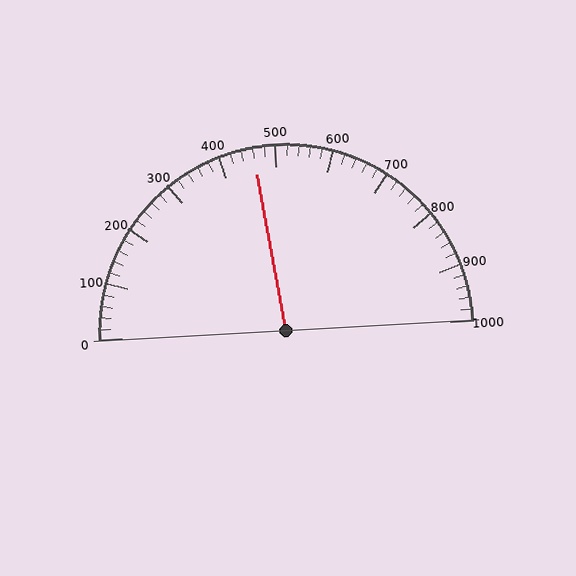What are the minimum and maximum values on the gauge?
The gauge ranges from 0 to 1000.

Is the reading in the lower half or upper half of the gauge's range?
The reading is in the lower half of the range (0 to 1000).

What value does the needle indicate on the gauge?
The needle indicates approximately 460.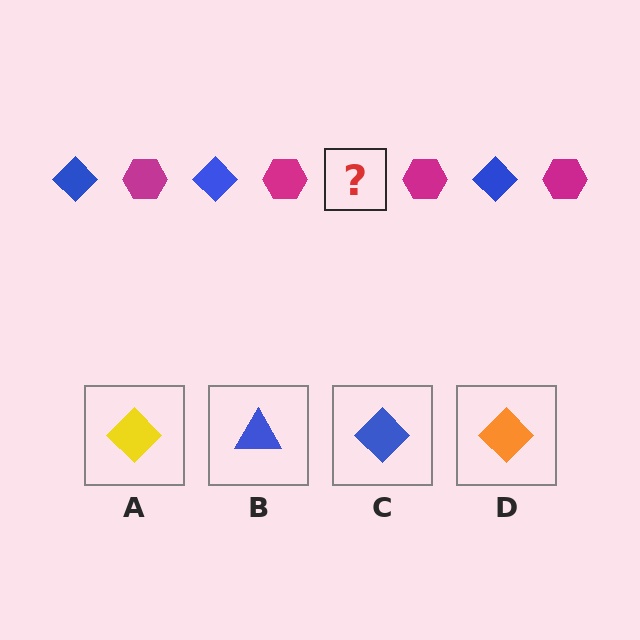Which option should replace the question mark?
Option C.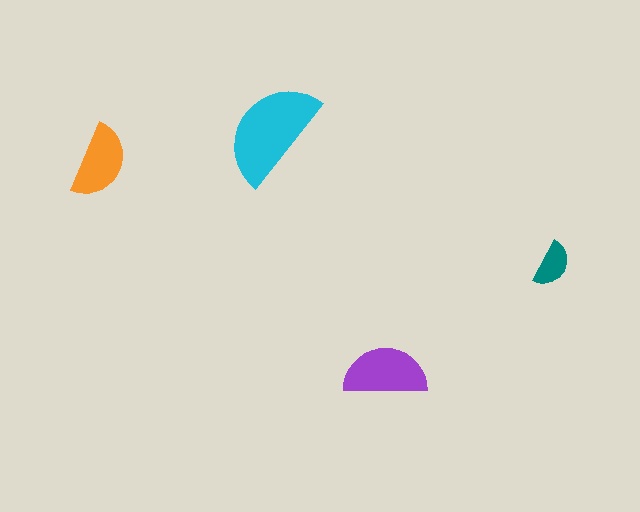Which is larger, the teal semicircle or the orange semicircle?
The orange one.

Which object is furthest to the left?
The orange semicircle is leftmost.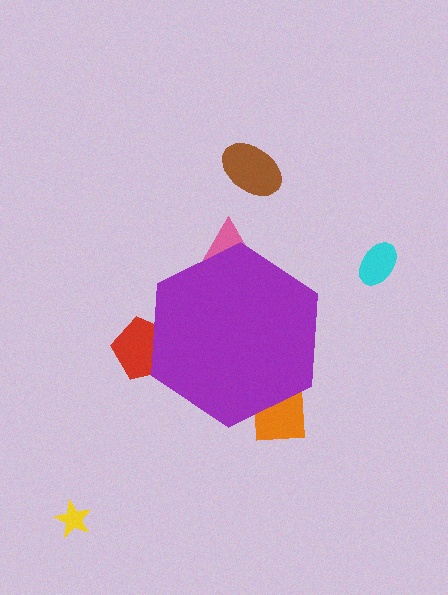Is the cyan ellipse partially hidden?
No, the cyan ellipse is fully visible.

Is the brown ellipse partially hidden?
No, the brown ellipse is fully visible.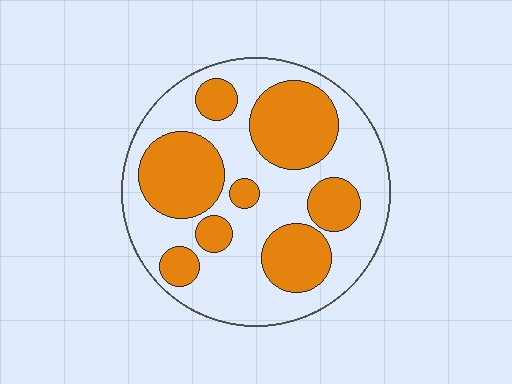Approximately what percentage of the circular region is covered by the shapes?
Approximately 40%.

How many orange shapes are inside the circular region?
8.